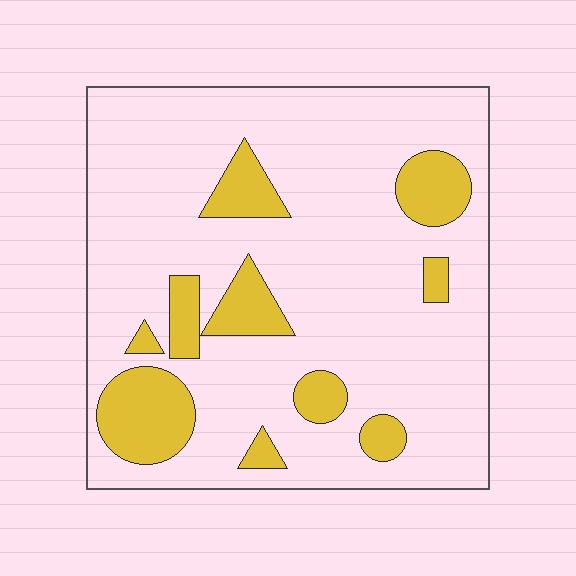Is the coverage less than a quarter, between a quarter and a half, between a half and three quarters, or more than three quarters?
Less than a quarter.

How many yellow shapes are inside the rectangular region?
10.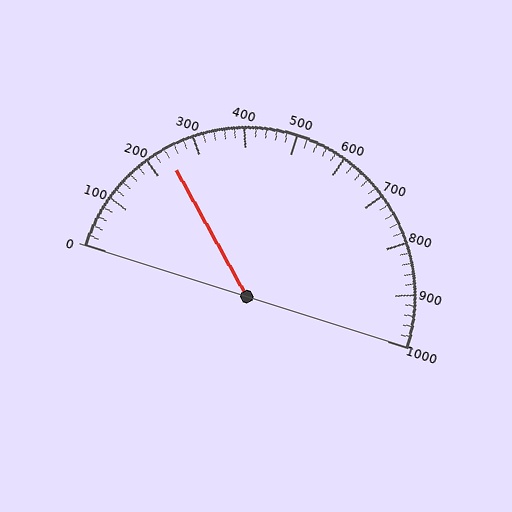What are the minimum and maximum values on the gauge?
The gauge ranges from 0 to 1000.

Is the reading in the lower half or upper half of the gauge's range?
The reading is in the lower half of the range (0 to 1000).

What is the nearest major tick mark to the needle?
The nearest major tick mark is 200.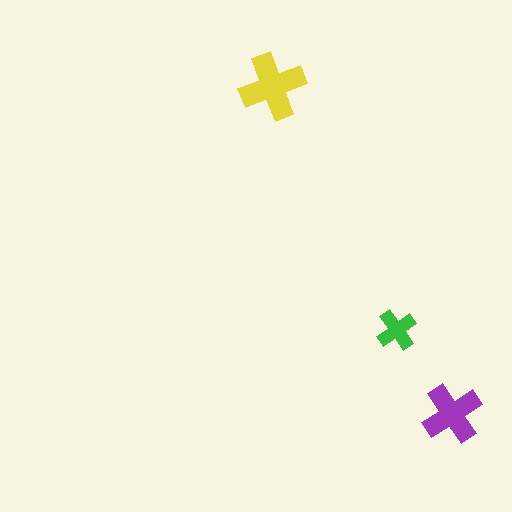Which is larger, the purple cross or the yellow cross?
The yellow one.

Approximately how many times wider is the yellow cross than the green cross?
About 1.5 times wider.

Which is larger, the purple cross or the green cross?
The purple one.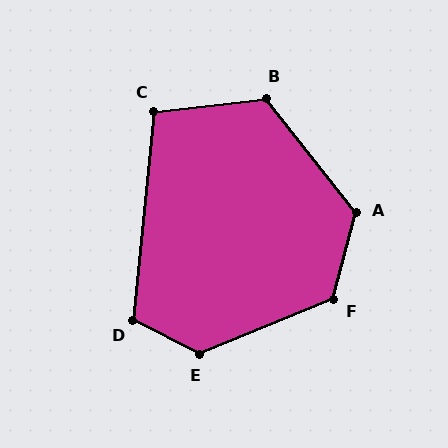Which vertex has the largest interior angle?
E, at approximately 131 degrees.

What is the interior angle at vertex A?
Approximately 127 degrees (obtuse).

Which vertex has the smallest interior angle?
C, at approximately 102 degrees.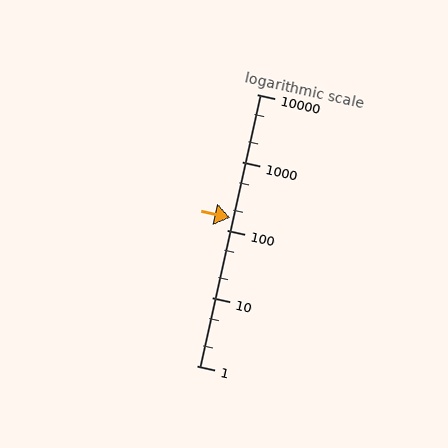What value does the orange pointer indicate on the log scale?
The pointer indicates approximately 150.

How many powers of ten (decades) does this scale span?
The scale spans 4 decades, from 1 to 10000.